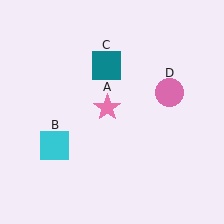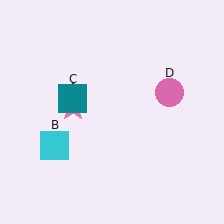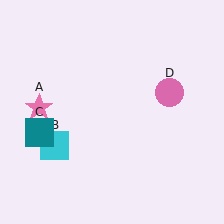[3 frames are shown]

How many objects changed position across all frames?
2 objects changed position: pink star (object A), teal square (object C).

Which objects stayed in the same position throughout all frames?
Cyan square (object B) and pink circle (object D) remained stationary.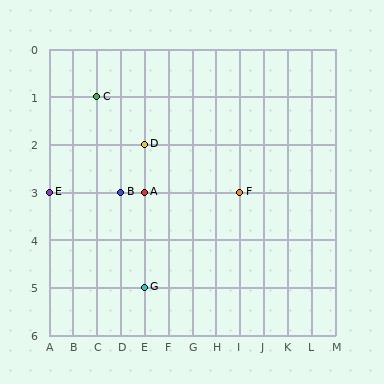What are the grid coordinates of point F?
Point F is at grid coordinates (I, 3).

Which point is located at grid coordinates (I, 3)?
Point F is at (I, 3).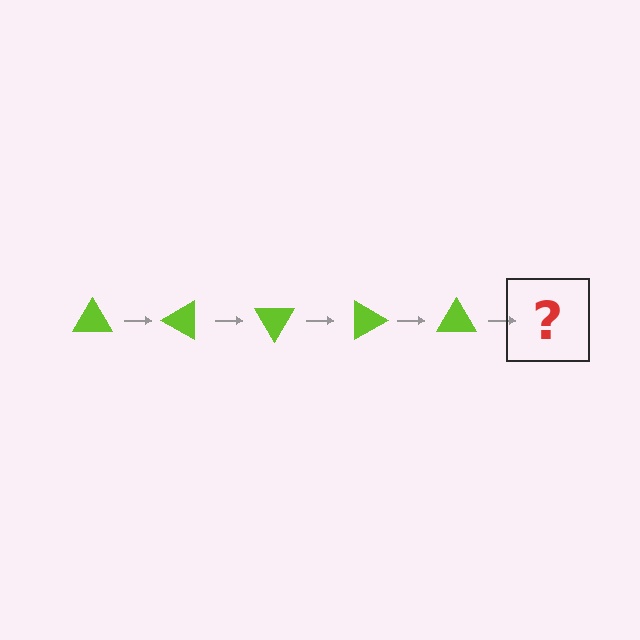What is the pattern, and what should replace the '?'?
The pattern is that the triangle rotates 30 degrees each step. The '?' should be a lime triangle rotated 150 degrees.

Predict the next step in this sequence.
The next step is a lime triangle rotated 150 degrees.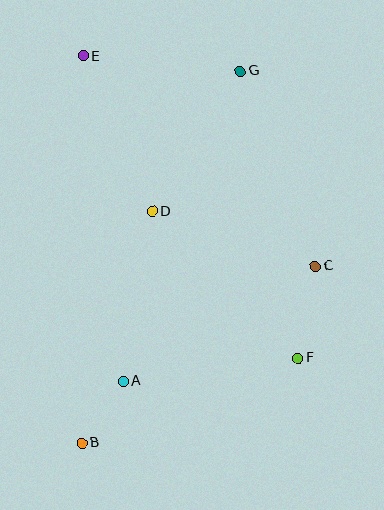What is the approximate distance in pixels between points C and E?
The distance between C and E is approximately 313 pixels.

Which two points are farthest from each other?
Points B and G are farthest from each other.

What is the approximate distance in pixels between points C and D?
The distance between C and D is approximately 172 pixels.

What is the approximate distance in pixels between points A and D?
The distance between A and D is approximately 172 pixels.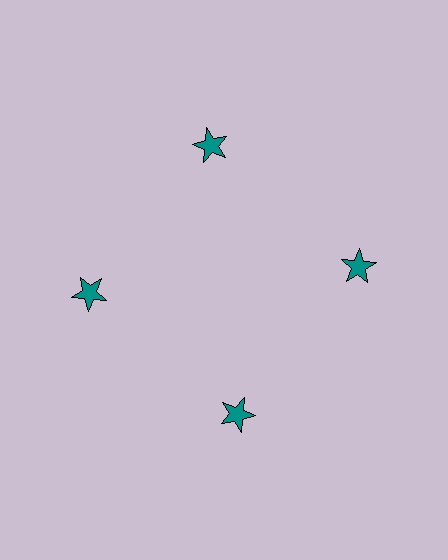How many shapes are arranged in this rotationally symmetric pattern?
There are 4 shapes, arranged in 4 groups of 1.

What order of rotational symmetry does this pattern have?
This pattern has 4-fold rotational symmetry.